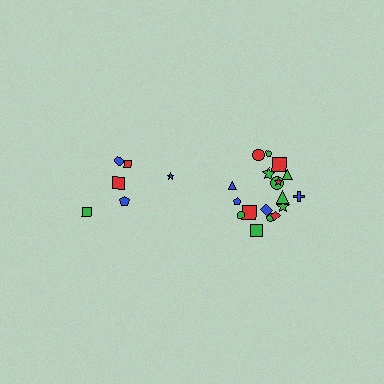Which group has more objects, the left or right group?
The right group.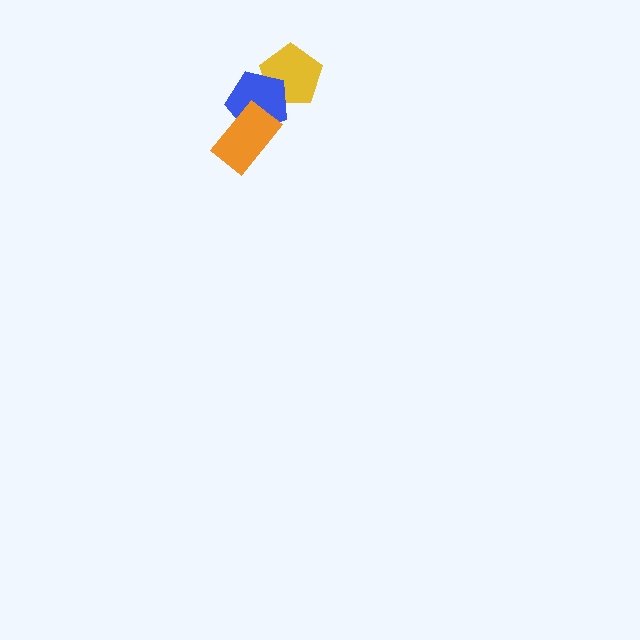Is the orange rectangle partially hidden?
No, no other shape covers it.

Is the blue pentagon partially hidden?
Yes, it is partially covered by another shape.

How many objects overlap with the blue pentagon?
2 objects overlap with the blue pentagon.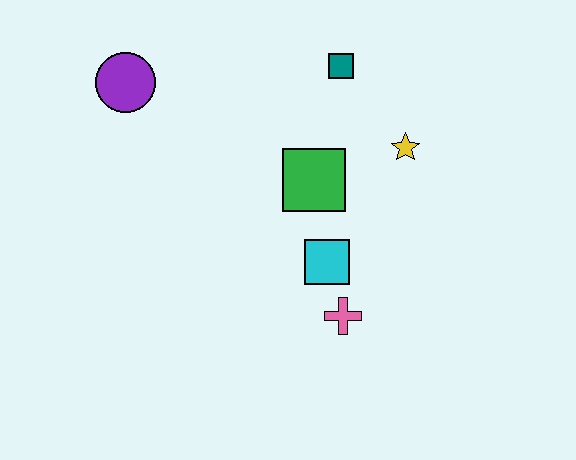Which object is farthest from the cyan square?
The purple circle is farthest from the cyan square.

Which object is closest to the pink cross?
The cyan square is closest to the pink cross.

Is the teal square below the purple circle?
No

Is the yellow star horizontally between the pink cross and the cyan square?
No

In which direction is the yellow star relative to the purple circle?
The yellow star is to the right of the purple circle.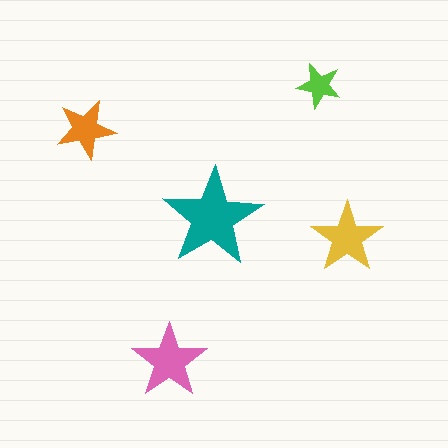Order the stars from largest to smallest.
the teal one, the pink one, the yellow one, the orange one, the lime one.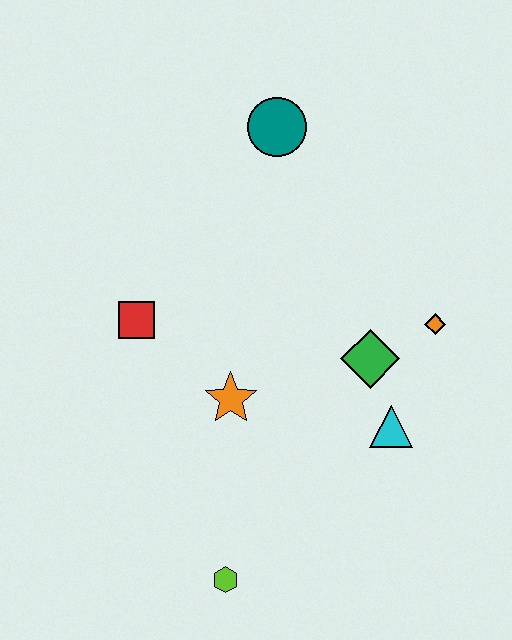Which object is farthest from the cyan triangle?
The teal circle is farthest from the cyan triangle.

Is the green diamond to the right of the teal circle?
Yes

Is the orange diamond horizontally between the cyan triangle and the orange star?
No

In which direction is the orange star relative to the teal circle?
The orange star is below the teal circle.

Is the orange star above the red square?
No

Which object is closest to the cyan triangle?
The green diamond is closest to the cyan triangle.